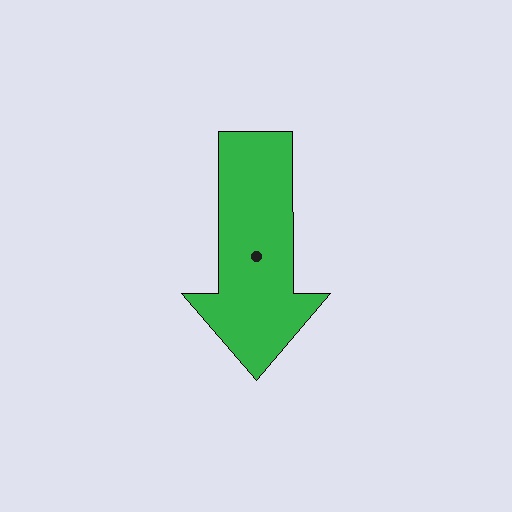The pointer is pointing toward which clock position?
Roughly 6 o'clock.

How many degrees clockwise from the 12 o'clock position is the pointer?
Approximately 180 degrees.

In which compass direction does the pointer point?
South.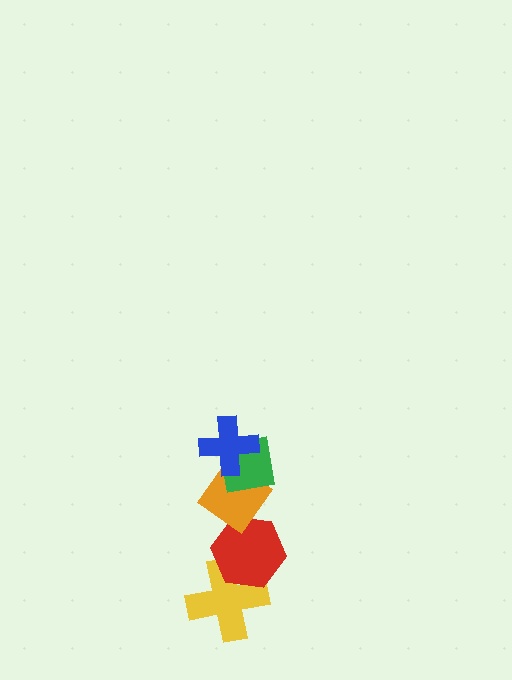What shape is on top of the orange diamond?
The green square is on top of the orange diamond.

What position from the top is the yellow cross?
The yellow cross is 5th from the top.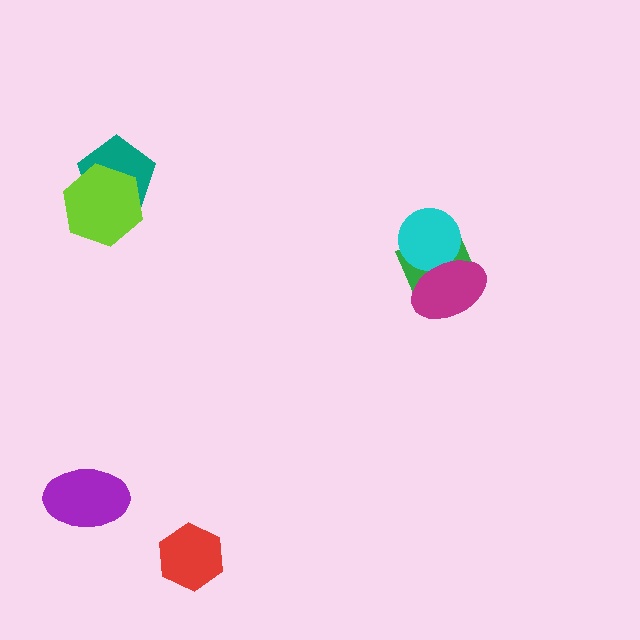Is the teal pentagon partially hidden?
Yes, it is partially covered by another shape.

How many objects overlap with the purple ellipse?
0 objects overlap with the purple ellipse.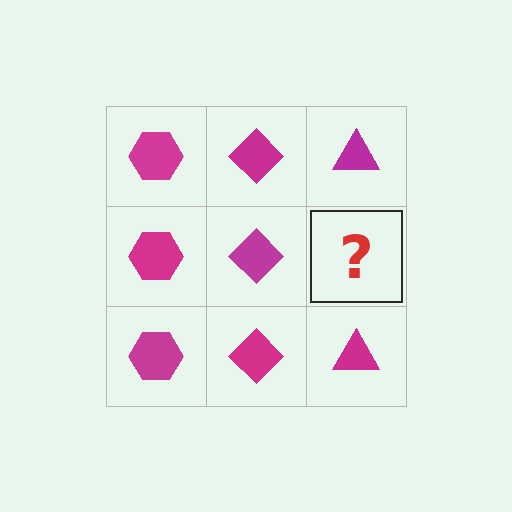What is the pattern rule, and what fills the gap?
The rule is that each column has a consistent shape. The gap should be filled with a magenta triangle.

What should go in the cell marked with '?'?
The missing cell should contain a magenta triangle.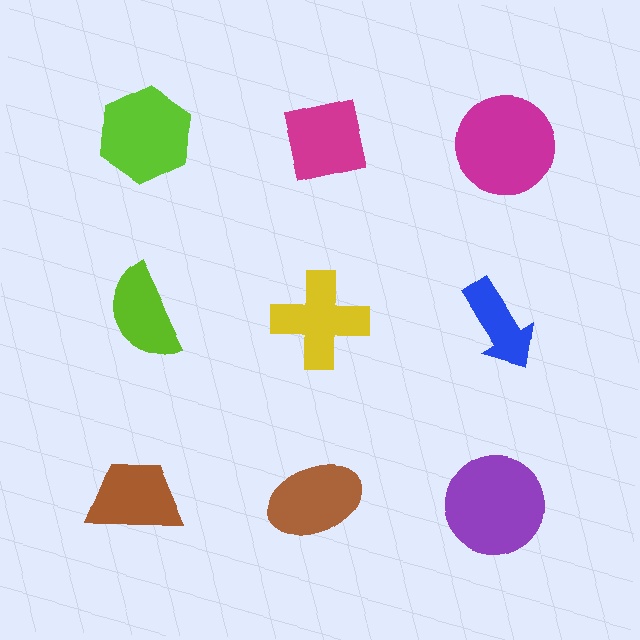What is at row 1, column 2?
A magenta square.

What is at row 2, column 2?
A yellow cross.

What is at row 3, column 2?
A brown ellipse.